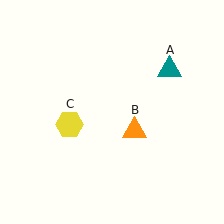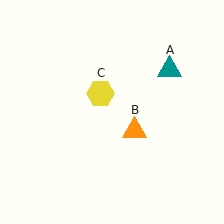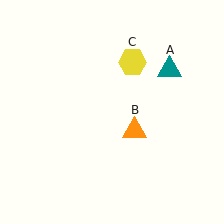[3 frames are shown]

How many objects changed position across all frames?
1 object changed position: yellow hexagon (object C).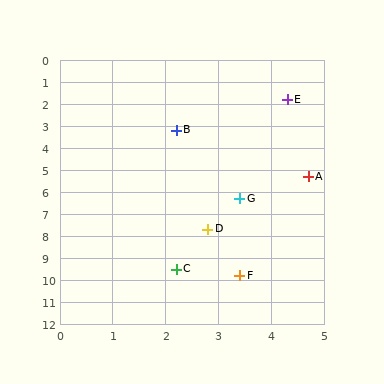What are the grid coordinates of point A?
Point A is at approximately (4.7, 5.3).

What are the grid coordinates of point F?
Point F is at approximately (3.4, 9.8).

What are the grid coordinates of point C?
Point C is at approximately (2.2, 9.5).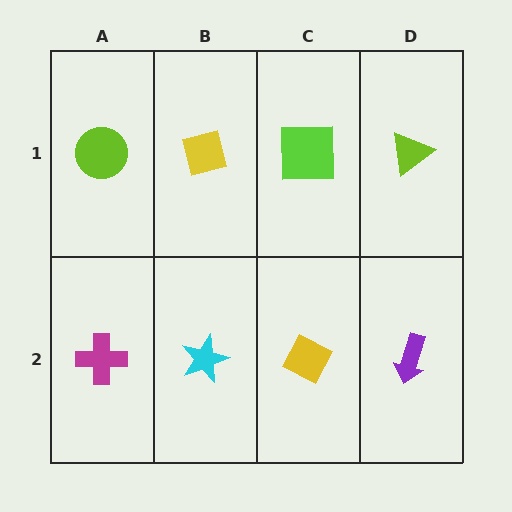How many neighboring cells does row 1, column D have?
2.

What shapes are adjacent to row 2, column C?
A lime square (row 1, column C), a cyan star (row 2, column B), a purple arrow (row 2, column D).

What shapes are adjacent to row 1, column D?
A purple arrow (row 2, column D), a lime square (row 1, column C).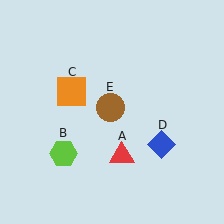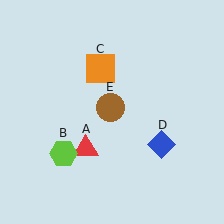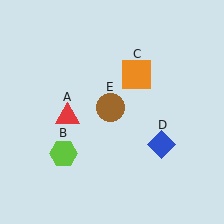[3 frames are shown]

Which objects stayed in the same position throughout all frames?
Lime hexagon (object B) and blue diamond (object D) and brown circle (object E) remained stationary.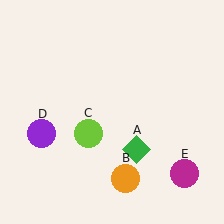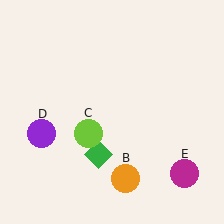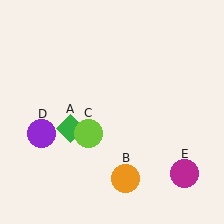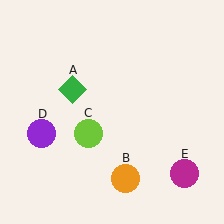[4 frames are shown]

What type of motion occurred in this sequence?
The green diamond (object A) rotated clockwise around the center of the scene.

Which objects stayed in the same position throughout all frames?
Orange circle (object B) and lime circle (object C) and purple circle (object D) and magenta circle (object E) remained stationary.